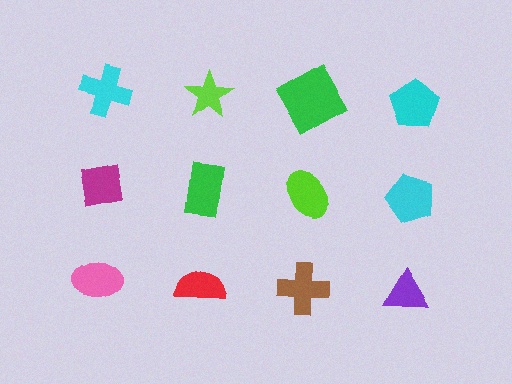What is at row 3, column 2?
A red semicircle.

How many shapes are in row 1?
4 shapes.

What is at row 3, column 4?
A purple triangle.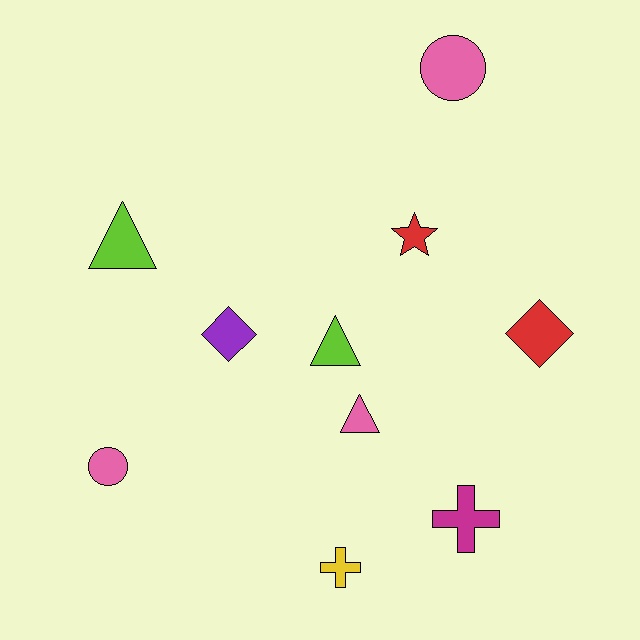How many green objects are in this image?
There are no green objects.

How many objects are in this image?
There are 10 objects.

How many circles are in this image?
There are 2 circles.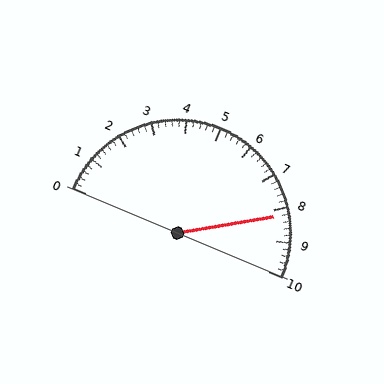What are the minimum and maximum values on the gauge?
The gauge ranges from 0 to 10.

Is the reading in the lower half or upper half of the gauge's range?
The reading is in the upper half of the range (0 to 10).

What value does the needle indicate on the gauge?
The needle indicates approximately 8.2.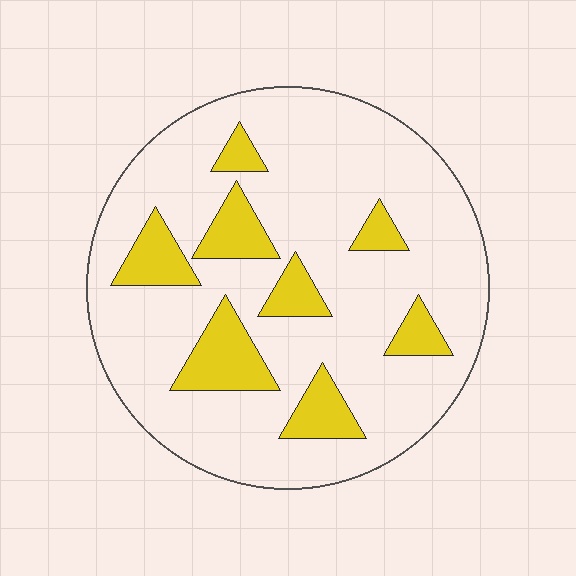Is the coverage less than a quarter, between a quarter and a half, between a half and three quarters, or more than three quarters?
Less than a quarter.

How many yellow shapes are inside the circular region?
8.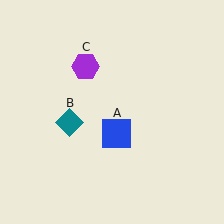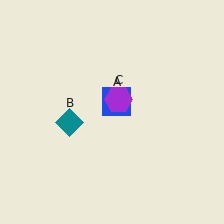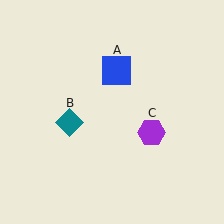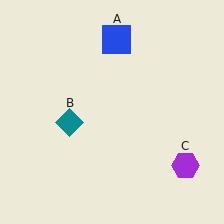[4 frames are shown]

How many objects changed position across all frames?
2 objects changed position: blue square (object A), purple hexagon (object C).